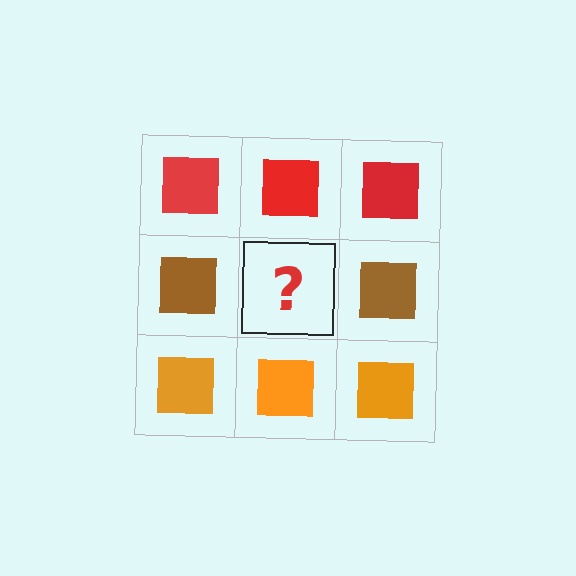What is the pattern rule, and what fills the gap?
The rule is that each row has a consistent color. The gap should be filled with a brown square.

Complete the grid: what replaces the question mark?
The question mark should be replaced with a brown square.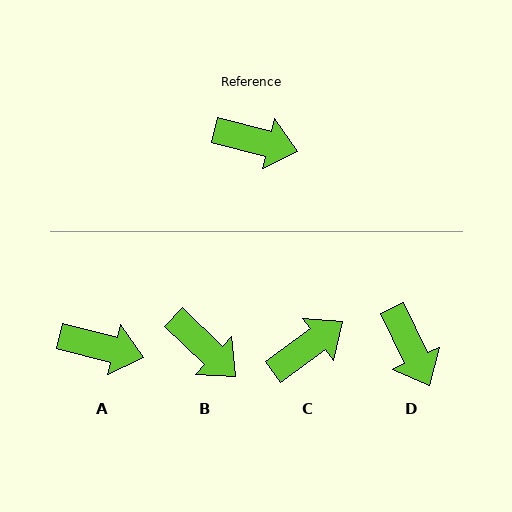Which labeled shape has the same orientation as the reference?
A.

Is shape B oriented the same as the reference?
No, it is off by about 30 degrees.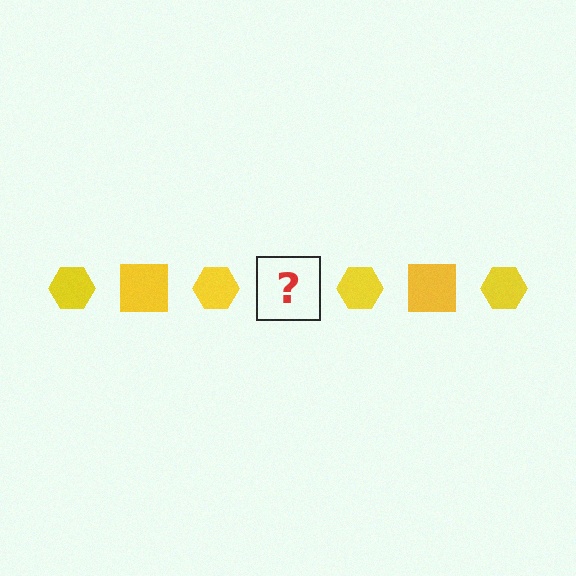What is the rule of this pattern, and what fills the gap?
The rule is that the pattern cycles through hexagon, square shapes in yellow. The gap should be filled with a yellow square.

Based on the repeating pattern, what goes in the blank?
The blank should be a yellow square.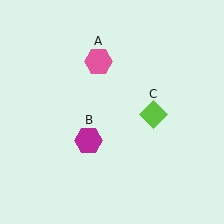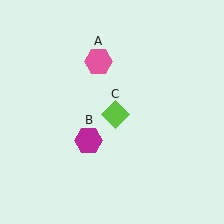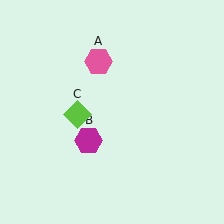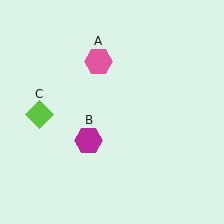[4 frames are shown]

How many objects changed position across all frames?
1 object changed position: lime diamond (object C).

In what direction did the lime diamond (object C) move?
The lime diamond (object C) moved left.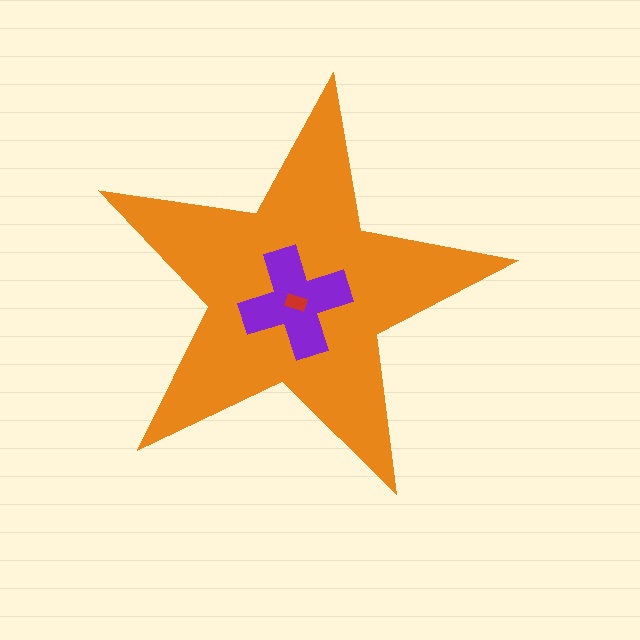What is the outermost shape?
The orange star.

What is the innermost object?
The red rectangle.